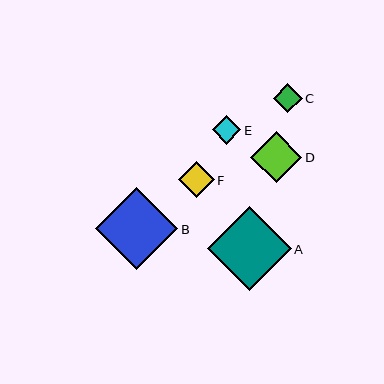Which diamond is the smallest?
Diamond C is the smallest with a size of approximately 29 pixels.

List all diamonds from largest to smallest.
From largest to smallest: A, B, D, F, E, C.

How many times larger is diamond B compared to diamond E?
Diamond B is approximately 2.9 times the size of diamond E.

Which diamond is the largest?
Diamond A is the largest with a size of approximately 84 pixels.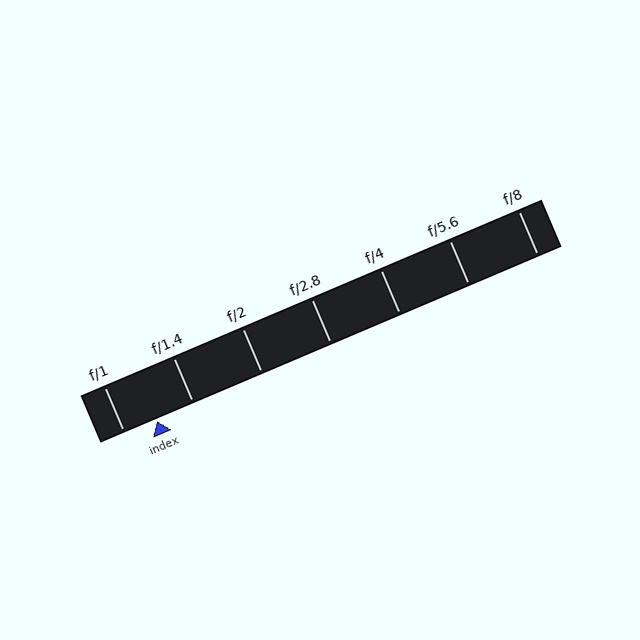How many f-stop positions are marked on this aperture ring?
There are 7 f-stop positions marked.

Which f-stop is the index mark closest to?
The index mark is closest to f/1.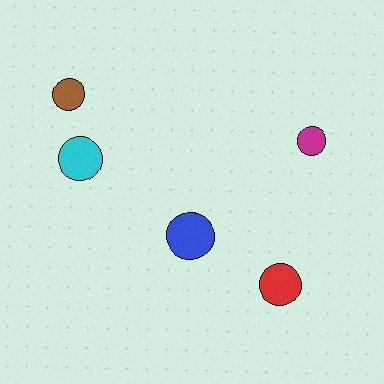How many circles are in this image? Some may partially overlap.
There are 5 circles.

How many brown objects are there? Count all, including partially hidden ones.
There is 1 brown object.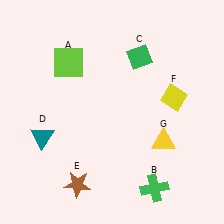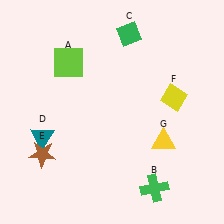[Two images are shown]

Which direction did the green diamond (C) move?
The green diamond (C) moved up.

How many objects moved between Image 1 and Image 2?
2 objects moved between the two images.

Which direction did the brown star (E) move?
The brown star (E) moved left.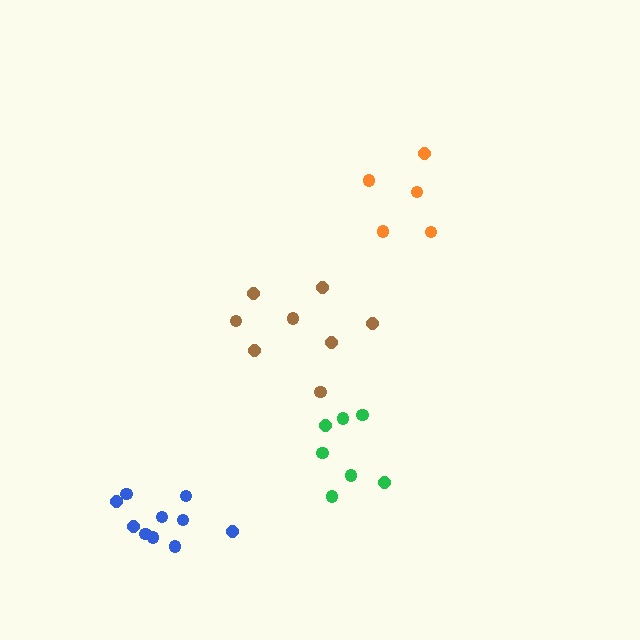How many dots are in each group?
Group 1: 5 dots, Group 2: 10 dots, Group 3: 7 dots, Group 4: 8 dots (30 total).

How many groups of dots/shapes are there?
There are 4 groups.